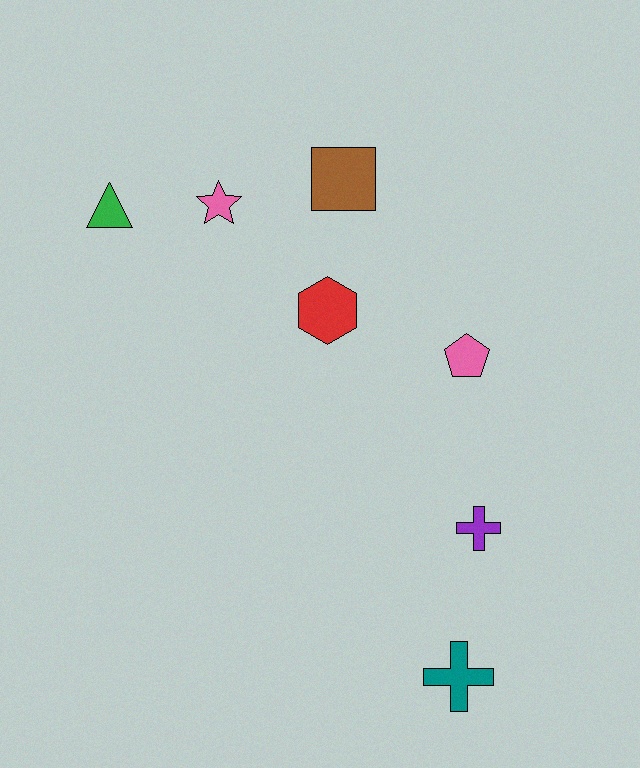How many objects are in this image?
There are 7 objects.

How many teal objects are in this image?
There is 1 teal object.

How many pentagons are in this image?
There is 1 pentagon.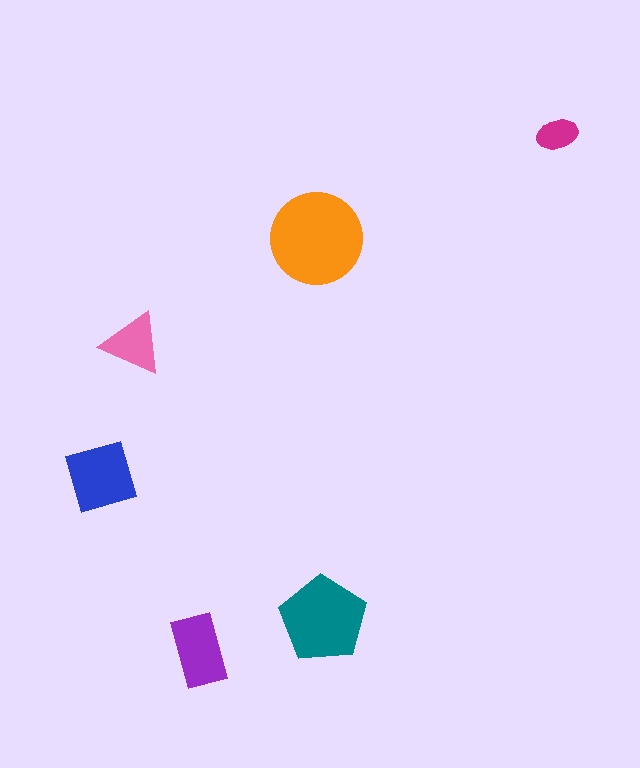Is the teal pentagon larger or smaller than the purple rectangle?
Larger.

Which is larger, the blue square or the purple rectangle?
The blue square.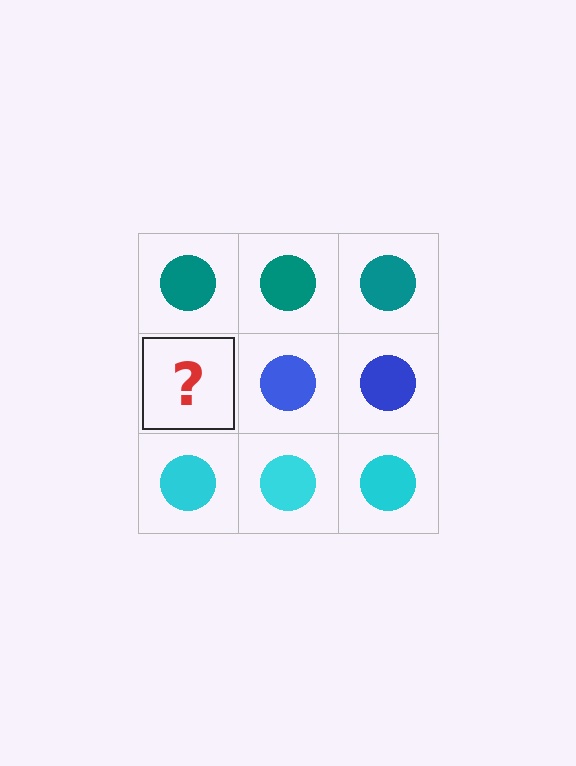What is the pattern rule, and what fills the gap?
The rule is that each row has a consistent color. The gap should be filled with a blue circle.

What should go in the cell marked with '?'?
The missing cell should contain a blue circle.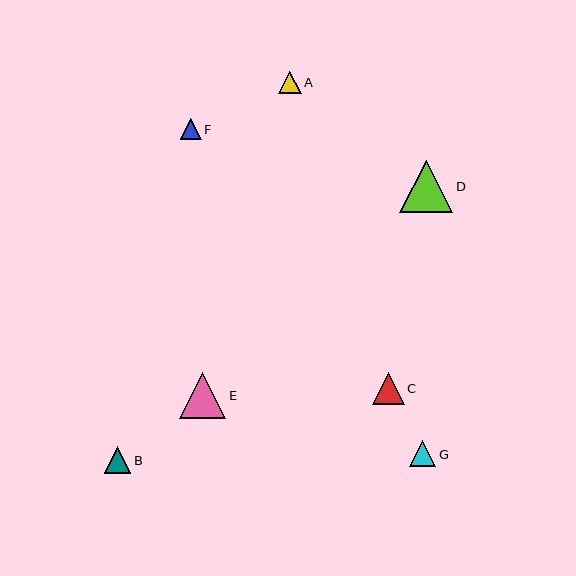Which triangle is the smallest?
Triangle F is the smallest with a size of approximately 21 pixels.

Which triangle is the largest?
Triangle D is the largest with a size of approximately 53 pixels.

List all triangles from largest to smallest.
From largest to smallest: D, E, C, B, G, A, F.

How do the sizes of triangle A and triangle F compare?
Triangle A and triangle F are approximately the same size.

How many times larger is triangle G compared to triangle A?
Triangle G is approximately 1.1 times the size of triangle A.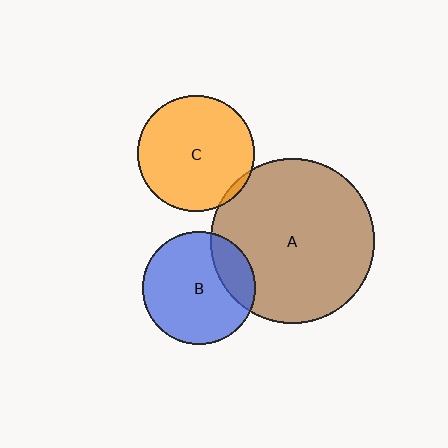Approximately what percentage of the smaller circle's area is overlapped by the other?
Approximately 5%.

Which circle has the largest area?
Circle A (brown).